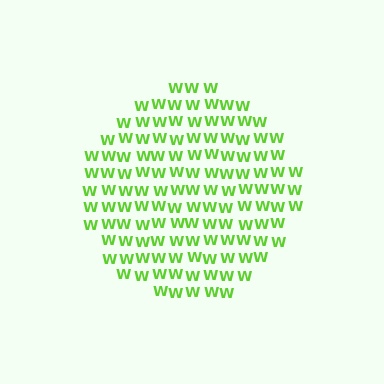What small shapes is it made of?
It is made of small letter W's.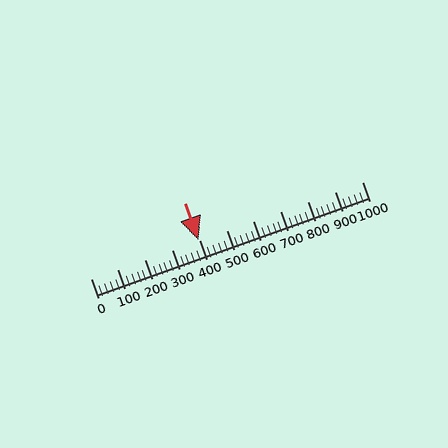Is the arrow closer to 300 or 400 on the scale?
The arrow is closer to 400.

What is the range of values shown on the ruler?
The ruler shows values from 0 to 1000.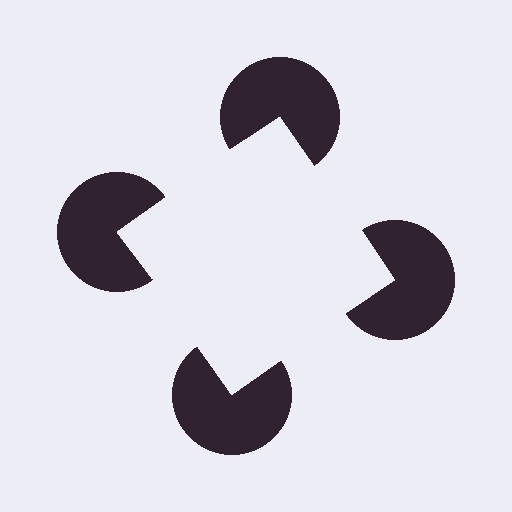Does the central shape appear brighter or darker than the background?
It typically appears slightly brighter than the background, even though no actual brightness change is drawn.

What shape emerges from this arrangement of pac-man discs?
An illusory square — its edges are inferred from the aligned wedge cuts in the pac-man discs, not physically drawn.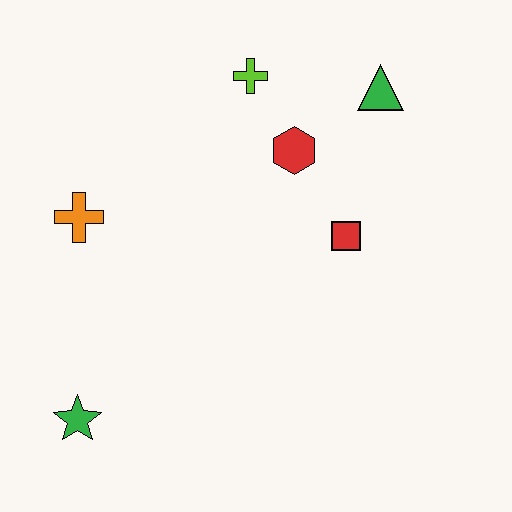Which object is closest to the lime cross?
The red hexagon is closest to the lime cross.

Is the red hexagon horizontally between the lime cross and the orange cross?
No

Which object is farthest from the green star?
The green triangle is farthest from the green star.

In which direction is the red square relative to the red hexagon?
The red square is below the red hexagon.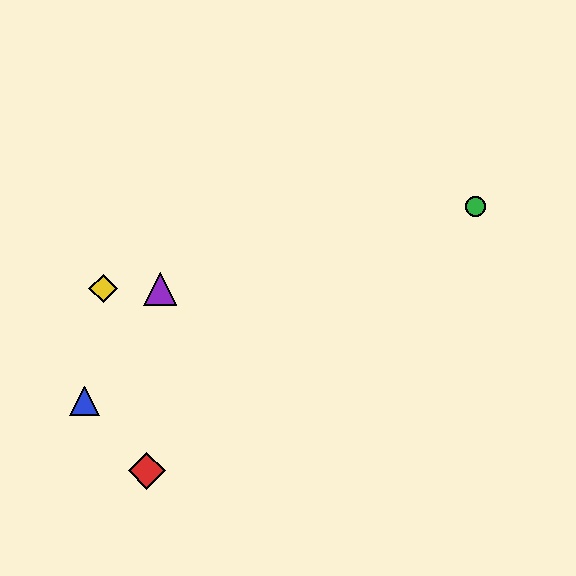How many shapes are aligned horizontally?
2 shapes (the yellow diamond, the purple triangle) are aligned horizontally.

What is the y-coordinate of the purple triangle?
The purple triangle is at y≈289.